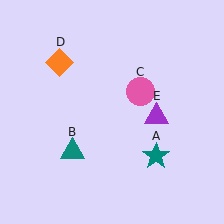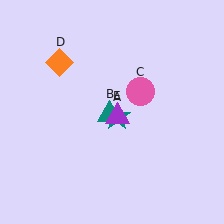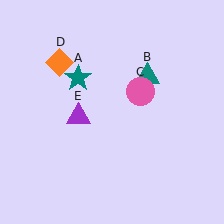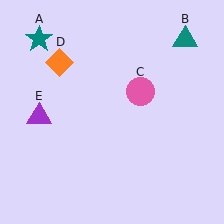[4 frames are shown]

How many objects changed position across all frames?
3 objects changed position: teal star (object A), teal triangle (object B), purple triangle (object E).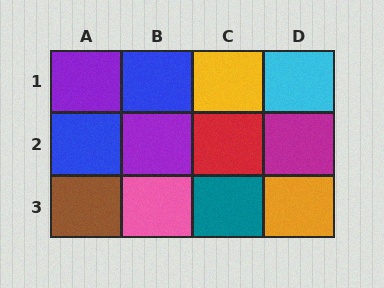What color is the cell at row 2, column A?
Blue.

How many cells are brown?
1 cell is brown.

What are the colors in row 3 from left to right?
Brown, pink, teal, orange.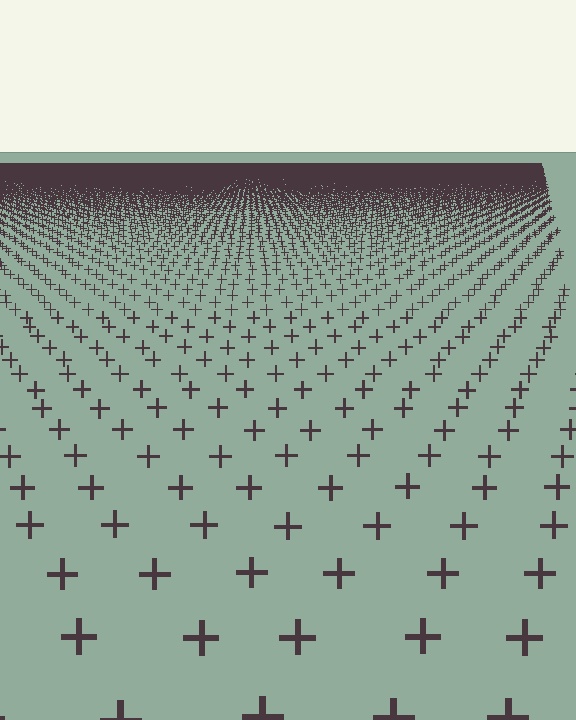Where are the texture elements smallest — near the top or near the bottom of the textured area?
Near the top.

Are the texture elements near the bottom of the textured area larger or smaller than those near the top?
Larger. Near the bottom, elements are closer to the viewer and appear at a bigger on-screen size.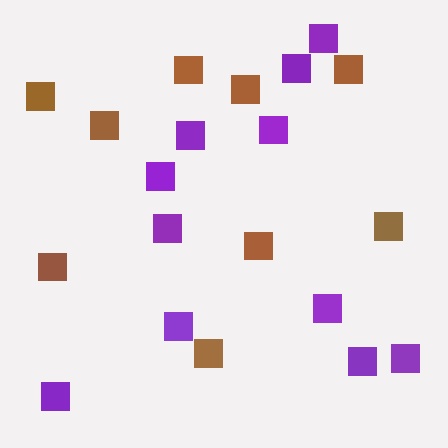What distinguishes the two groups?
There are 2 groups: one group of brown squares (9) and one group of purple squares (11).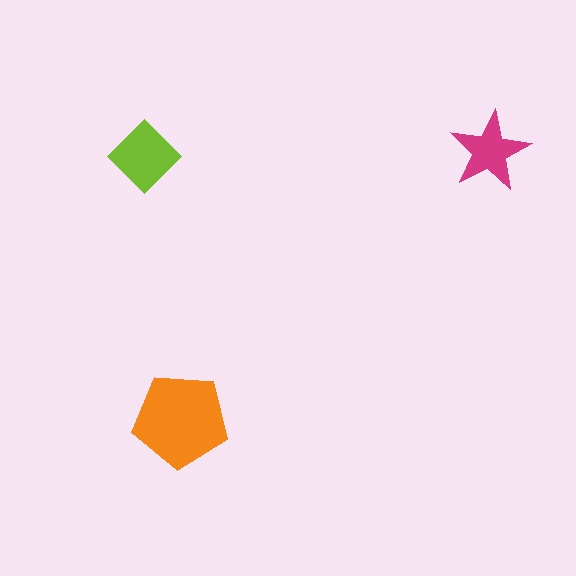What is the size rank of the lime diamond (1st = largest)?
2nd.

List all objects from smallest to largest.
The magenta star, the lime diamond, the orange pentagon.